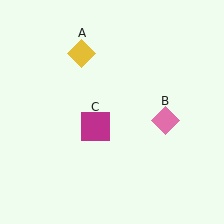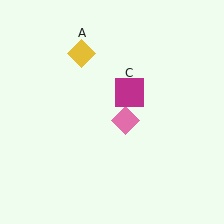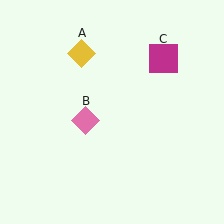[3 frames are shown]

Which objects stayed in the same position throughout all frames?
Yellow diamond (object A) remained stationary.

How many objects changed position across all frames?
2 objects changed position: pink diamond (object B), magenta square (object C).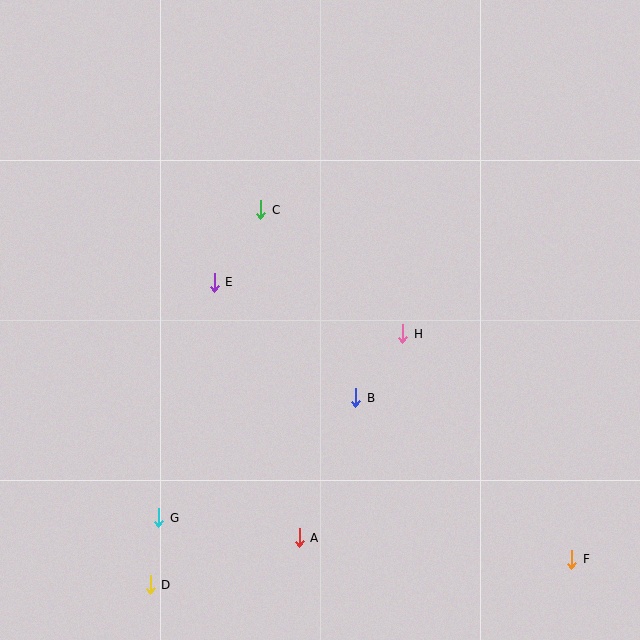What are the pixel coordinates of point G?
Point G is at (159, 518).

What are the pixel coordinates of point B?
Point B is at (356, 398).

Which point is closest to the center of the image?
Point H at (403, 334) is closest to the center.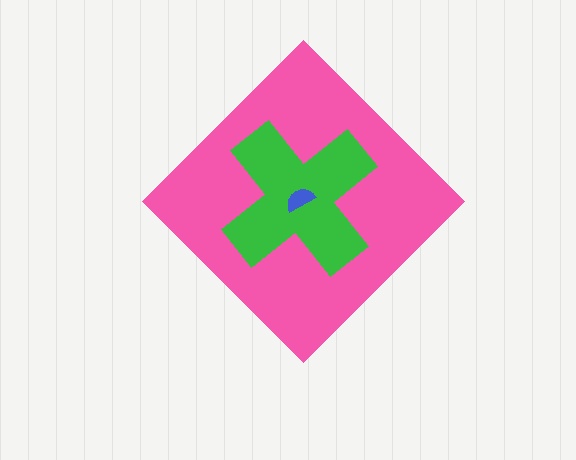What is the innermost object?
The blue semicircle.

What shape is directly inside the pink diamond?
The green cross.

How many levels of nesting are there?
3.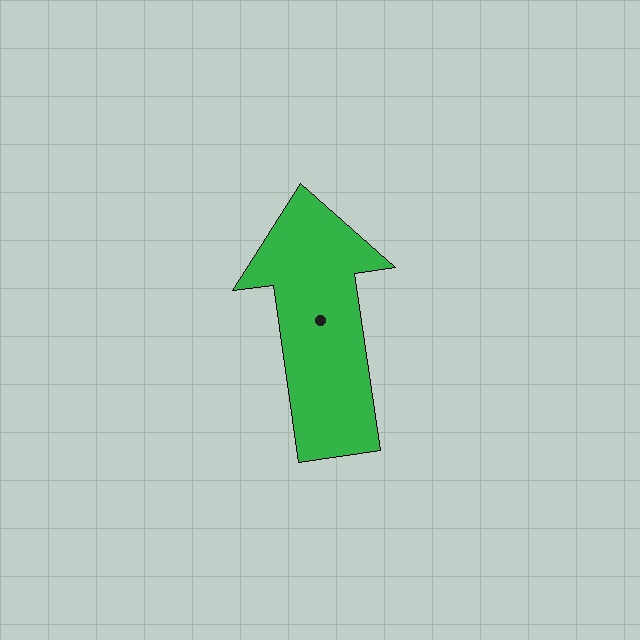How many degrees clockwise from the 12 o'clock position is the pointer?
Approximately 352 degrees.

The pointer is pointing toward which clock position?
Roughly 12 o'clock.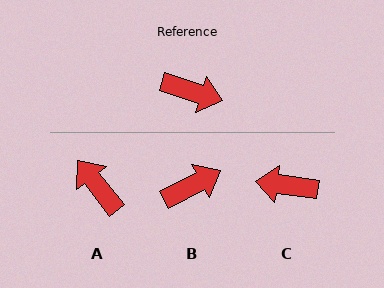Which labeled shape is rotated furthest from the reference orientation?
C, about 170 degrees away.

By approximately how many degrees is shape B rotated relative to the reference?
Approximately 45 degrees counter-clockwise.